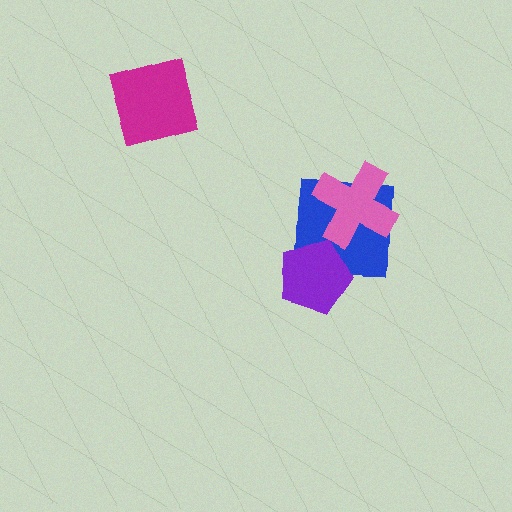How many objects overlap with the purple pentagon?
1 object overlaps with the purple pentagon.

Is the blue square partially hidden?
Yes, it is partially covered by another shape.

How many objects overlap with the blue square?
2 objects overlap with the blue square.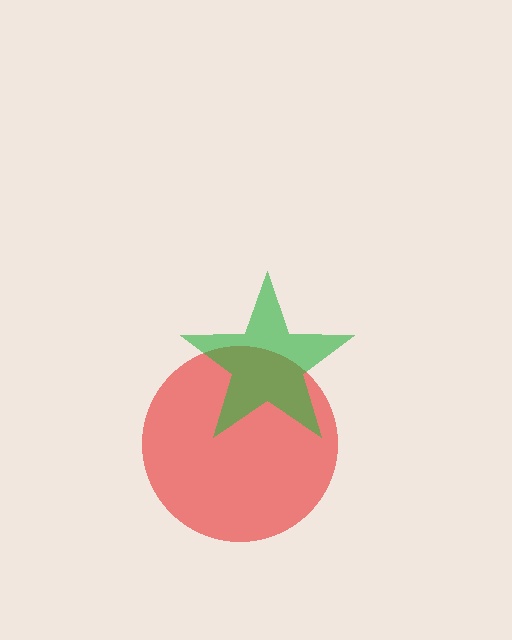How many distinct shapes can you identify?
There are 2 distinct shapes: a red circle, a green star.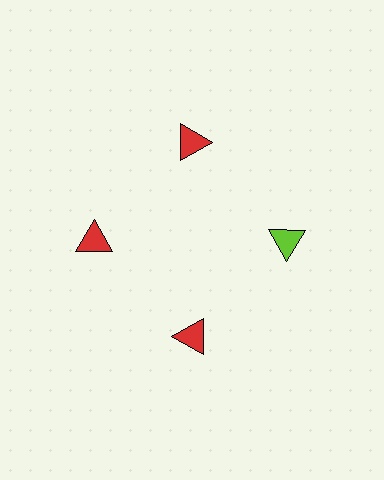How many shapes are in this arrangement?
There are 4 shapes arranged in a ring pattern.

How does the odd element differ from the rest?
It has a different color: lime instead of red.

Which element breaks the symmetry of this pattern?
The lime triangle at roughly the 3 o'clock position breaks the symmetry. All other shapes are red triangles.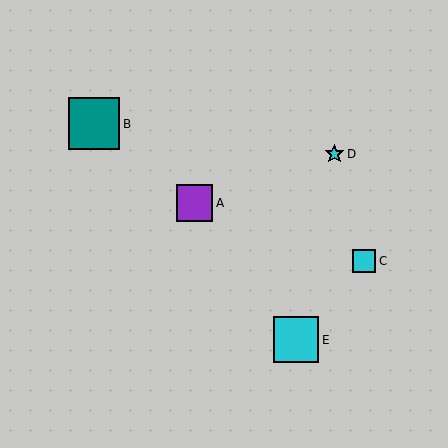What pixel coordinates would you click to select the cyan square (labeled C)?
Click at (364, 261) to select the cyan square C.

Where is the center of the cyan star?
The center of the cyan star is at (334, 154).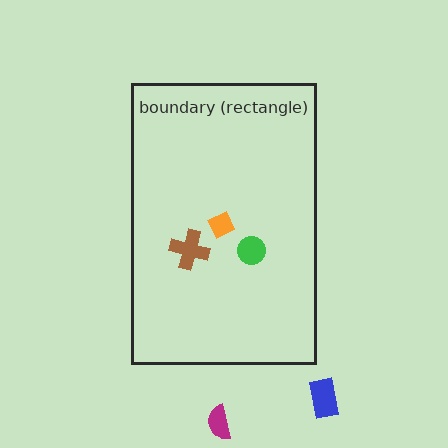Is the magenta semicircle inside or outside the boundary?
Outside.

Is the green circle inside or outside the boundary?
Inside.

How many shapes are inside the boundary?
3 inside, 2 outside.